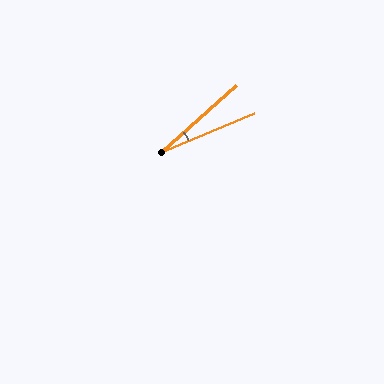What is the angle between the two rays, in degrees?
Approximately 19 degrees.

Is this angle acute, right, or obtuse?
It is acute.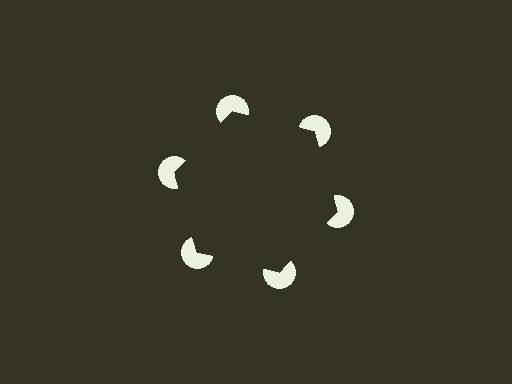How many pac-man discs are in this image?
There are 6 — one at each vertex of the illusory hexagon.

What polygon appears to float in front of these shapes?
An illusory hexagon — its edges are inferred from the aligned wedge cuts in the pac-man discs, not physically drawn.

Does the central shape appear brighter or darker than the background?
It typically appears slightly darker than the background, even though no actual brightness change is drawn.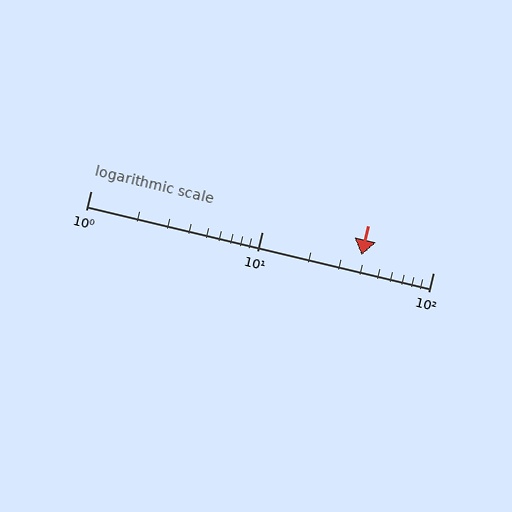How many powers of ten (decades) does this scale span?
The scale spans 2 decades, from 1 to 100.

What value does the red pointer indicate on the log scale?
The pointer indicates approximately 38.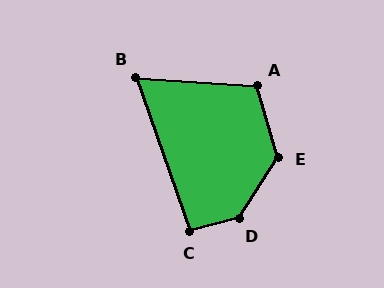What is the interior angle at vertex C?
Approximately 94 degrees (approximately right).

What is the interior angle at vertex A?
Approximately 111 degrees (obtuse).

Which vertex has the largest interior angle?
D, at approximately 138 degrees.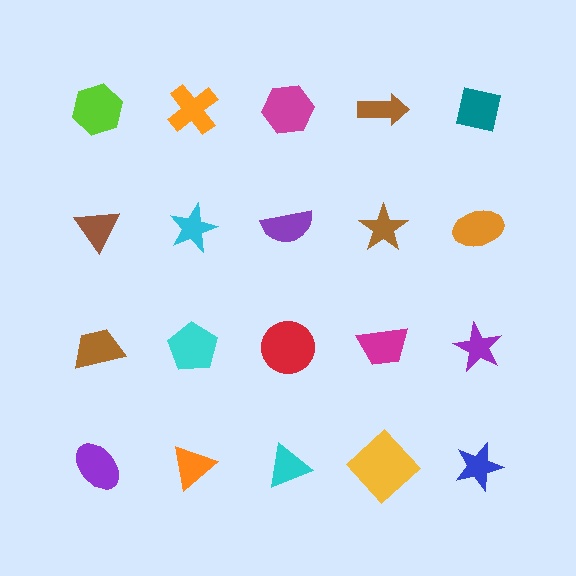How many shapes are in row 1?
5 shapes.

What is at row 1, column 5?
A teal square.